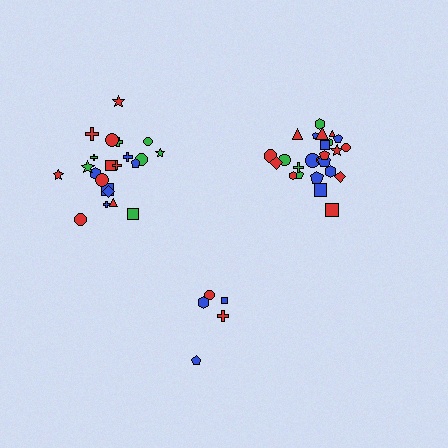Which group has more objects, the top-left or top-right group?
The top-right group.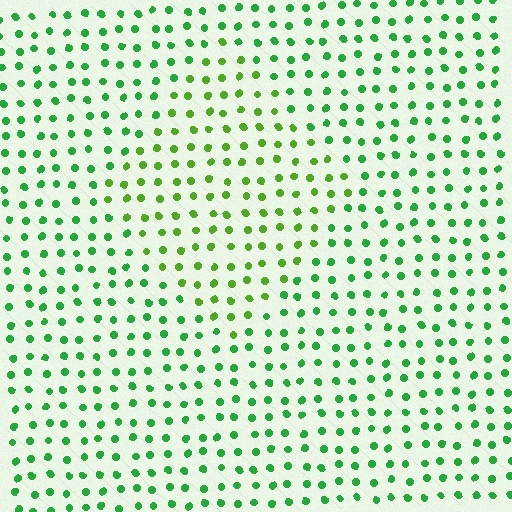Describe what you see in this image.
The image is filled with small green elements in a uniform arrangement. A diamond-shaped region is visible where the elements are tinted to a slightly different hue, forming a subtle color boundary.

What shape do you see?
I see a diamond.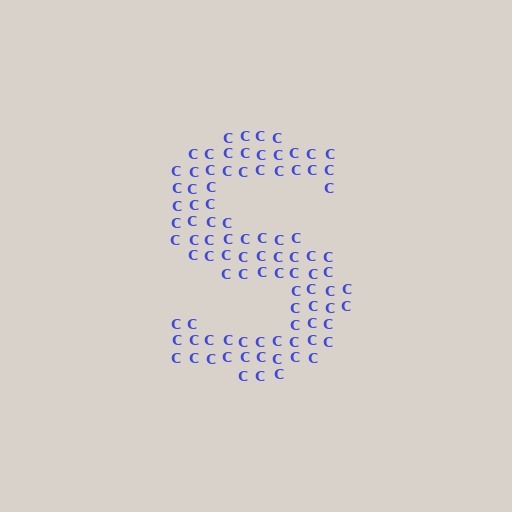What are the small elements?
The small elements are letter C's.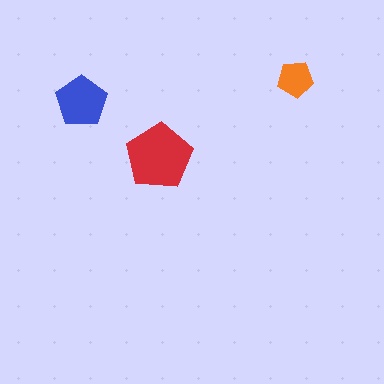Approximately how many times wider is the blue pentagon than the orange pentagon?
About 1.5 times wider.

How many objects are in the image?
There are 3 objects in the image.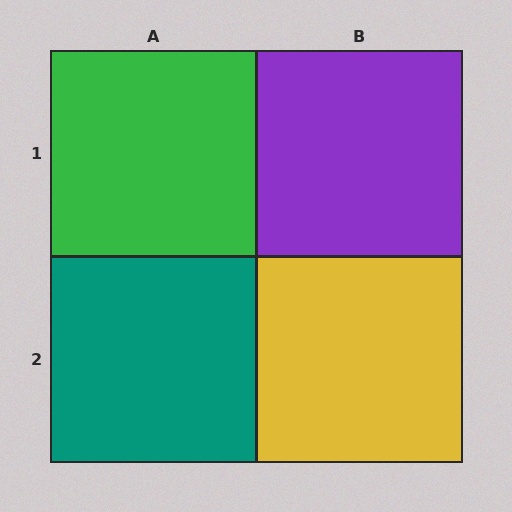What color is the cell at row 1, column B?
Purple.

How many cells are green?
1 cell is green.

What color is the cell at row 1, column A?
Green.